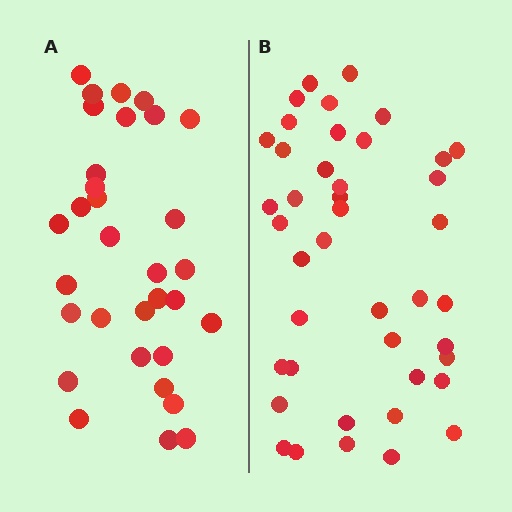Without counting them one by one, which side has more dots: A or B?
Region B (the right region) has more dots.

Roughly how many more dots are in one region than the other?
Region B has roughly 10 or so more dots than region A.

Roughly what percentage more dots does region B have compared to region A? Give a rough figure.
About 30% more.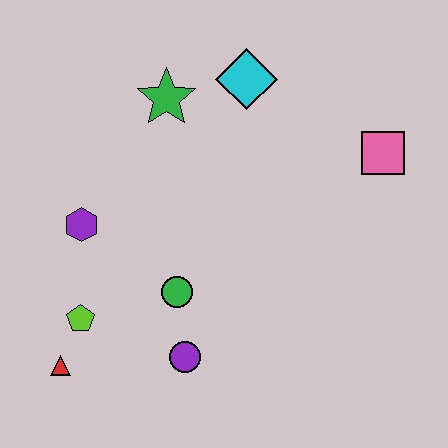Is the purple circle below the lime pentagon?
Yes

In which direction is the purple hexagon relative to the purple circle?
The purple hexagon is above the purple circle.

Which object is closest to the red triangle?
The lime pentagon is closest to the red triangle.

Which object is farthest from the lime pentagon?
The pink square is farthest from the lime pentagon.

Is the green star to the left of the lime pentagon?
No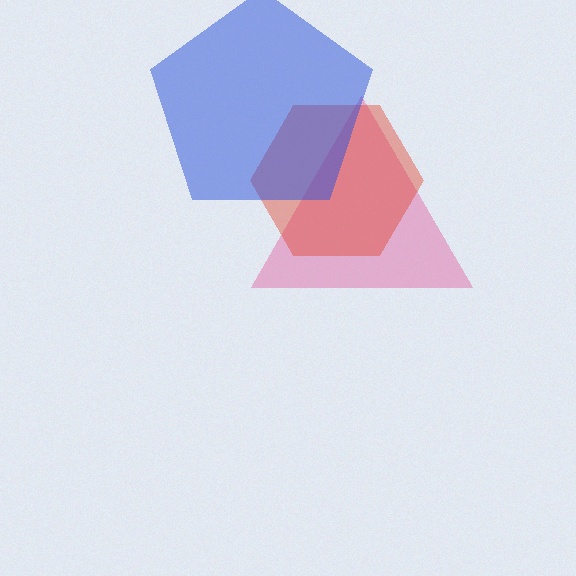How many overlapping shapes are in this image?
There are 3 overlapping shapes in the image.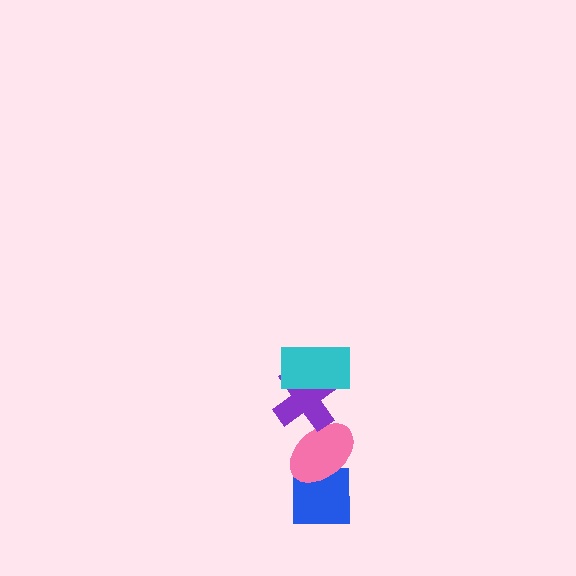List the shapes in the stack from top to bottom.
From top to bottom: the cyan rectangle, the purple cross, the pink ellipse, the blue square.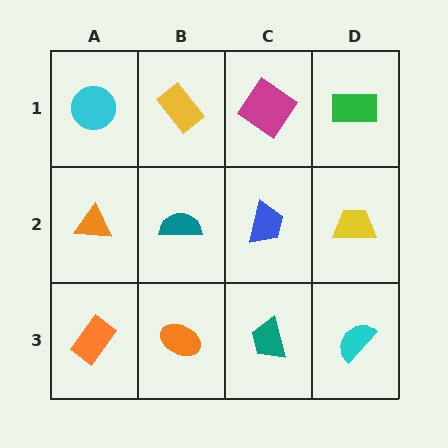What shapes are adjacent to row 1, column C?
A blue trapezoid (row 2, column C), a yellow rectangle (row 1, column B), a green rectangle (row 1, column D).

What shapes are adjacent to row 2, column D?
A green rectangle (row 1, column D), a cyan semicircle (row 3, column D), a blue trapezoid (row 2, column C).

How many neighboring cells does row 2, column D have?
3.